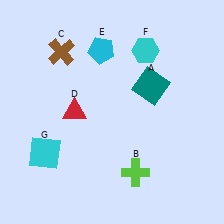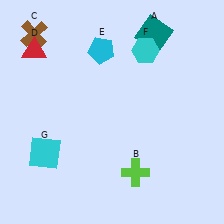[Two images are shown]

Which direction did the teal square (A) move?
The teal square (A) moved up.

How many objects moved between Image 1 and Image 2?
3 objects moved between the two images.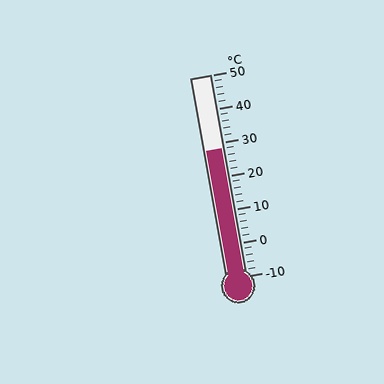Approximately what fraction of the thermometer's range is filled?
The thermometer is filled to approximately 65% of its range.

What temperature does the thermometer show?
The thermometer shows approximately 28°C.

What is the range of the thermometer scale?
The thermometer scale ranges from -10°C to 50°C.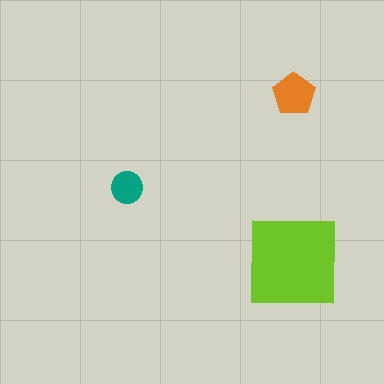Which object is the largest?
The lime square.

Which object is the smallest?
The teal circle.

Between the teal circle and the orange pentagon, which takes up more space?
The orange pentagon.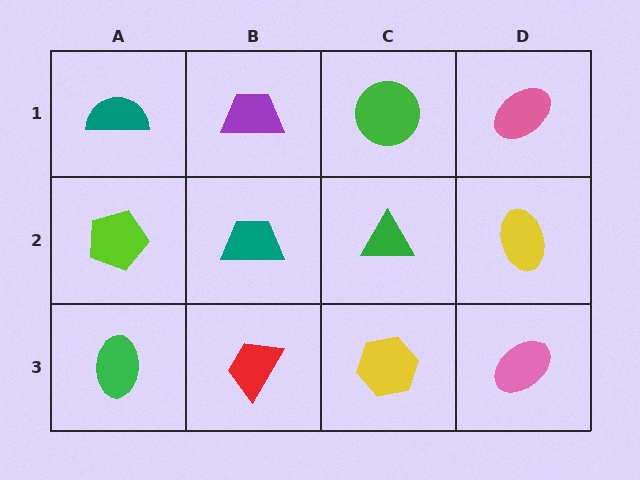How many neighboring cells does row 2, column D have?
3.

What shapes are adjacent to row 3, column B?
A teal trapezoid (row 2, column B), a green ellipse (row 3, column A), a yellow hexagon (row 3, column C).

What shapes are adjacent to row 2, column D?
A pink ellipse (row 1, column D), a pink ellipse (row 3, column D), a green triangle (row 2, column C).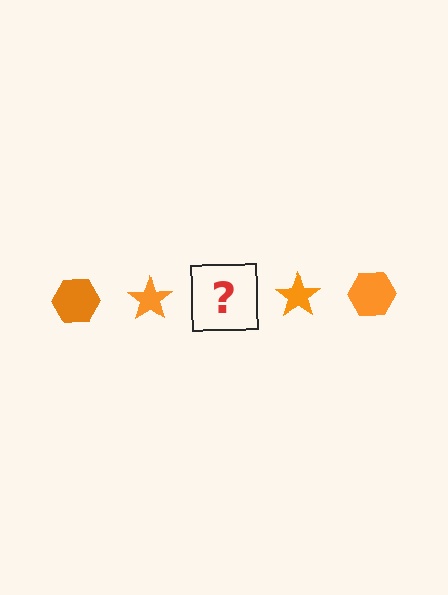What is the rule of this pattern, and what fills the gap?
The rule is that the pattern cycles through hexagon, star shapes in orange. The gap should be filled with an orange hexagon.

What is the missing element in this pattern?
The missing element is an orange hexagon.